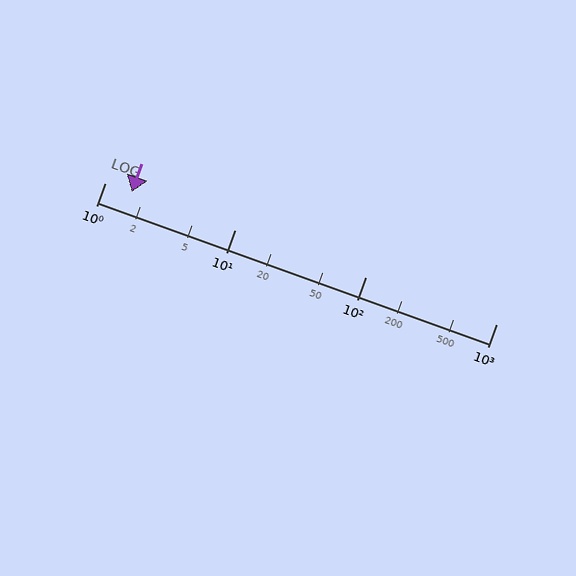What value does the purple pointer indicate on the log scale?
The pointer indicates approximately 1.6.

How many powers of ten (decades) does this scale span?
The scale spans 3 decades, from 1 to 1000.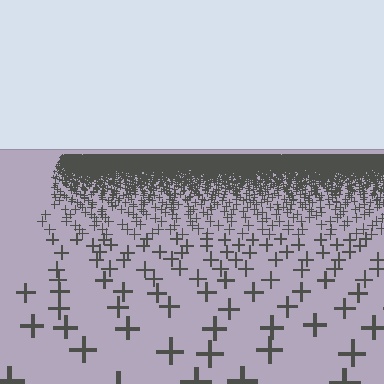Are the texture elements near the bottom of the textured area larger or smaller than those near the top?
Larger. Near the bottom, elements are closer to the viewer and appear at a bigger on-screen size.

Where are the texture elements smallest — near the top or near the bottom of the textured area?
Near the top.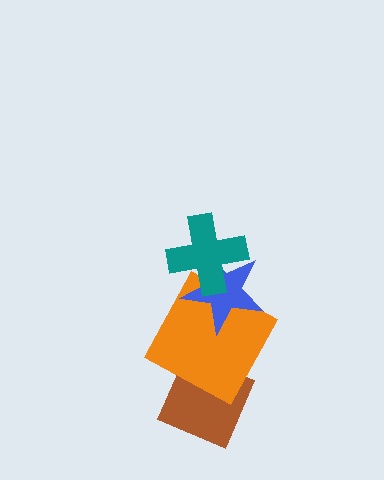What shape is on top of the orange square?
The blue star is on top of the orange square.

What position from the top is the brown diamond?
The brown diamond is 4th from the top.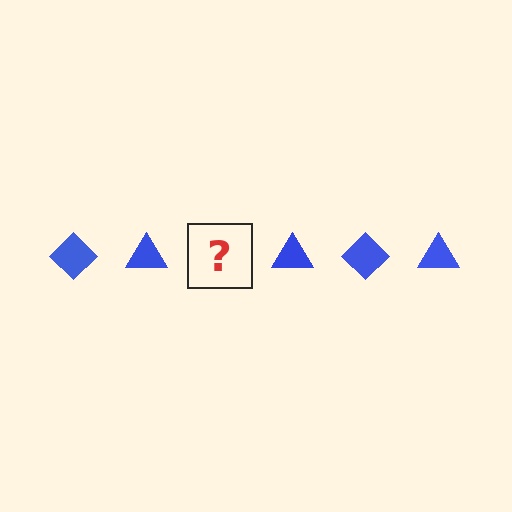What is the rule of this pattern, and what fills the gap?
The rule is that the pattern cycles through diamond, triangle shapes in blue. The gap should be filled with a blue diamond.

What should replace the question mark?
The question mark should be replaced with a blue diamond.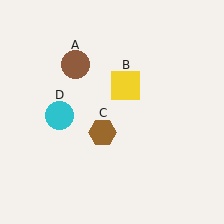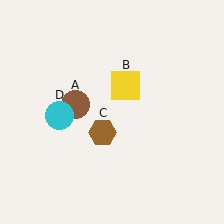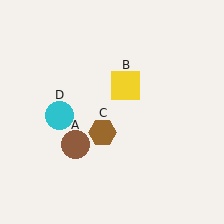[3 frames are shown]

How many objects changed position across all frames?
1 object changed position: brown circle (object A).